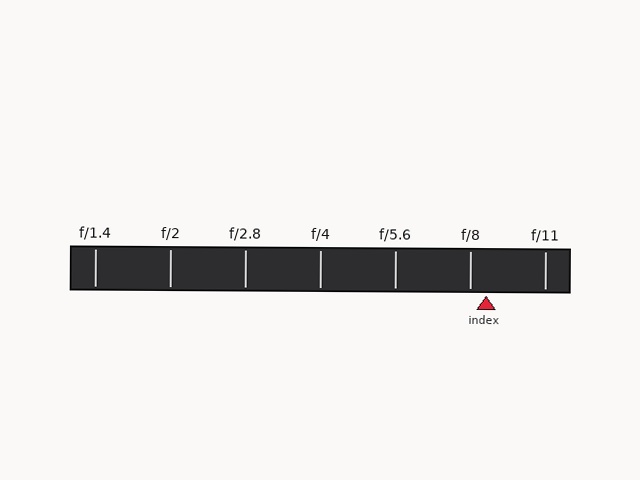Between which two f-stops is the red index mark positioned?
The index mark is between f/8 and f/11.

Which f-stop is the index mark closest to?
The index mark is closest to f/8.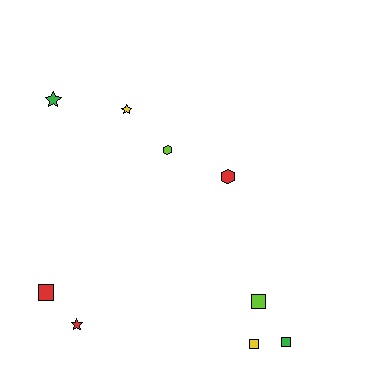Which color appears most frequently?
Red, with 3 objects.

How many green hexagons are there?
There are no green hexagons.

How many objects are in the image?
There are 9 objects.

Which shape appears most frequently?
Square, with 4 objects.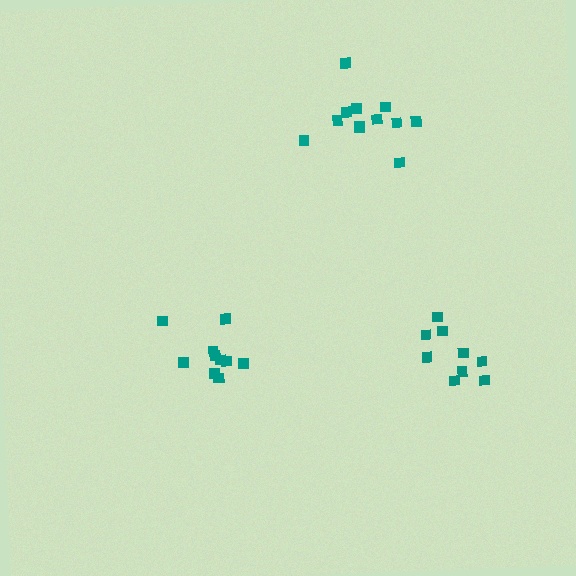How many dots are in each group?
Group 1: 12 dots, Group 2: 9 dots, Group 3: 11 dots (32 total).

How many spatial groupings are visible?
There are 3 spatial groupings.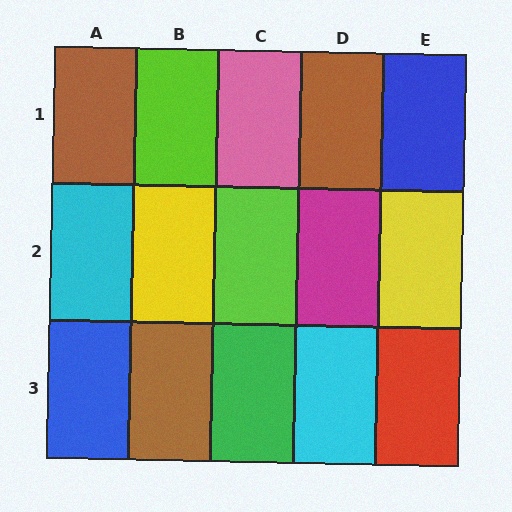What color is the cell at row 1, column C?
Pink.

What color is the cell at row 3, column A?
Blue.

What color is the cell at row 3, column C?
Green.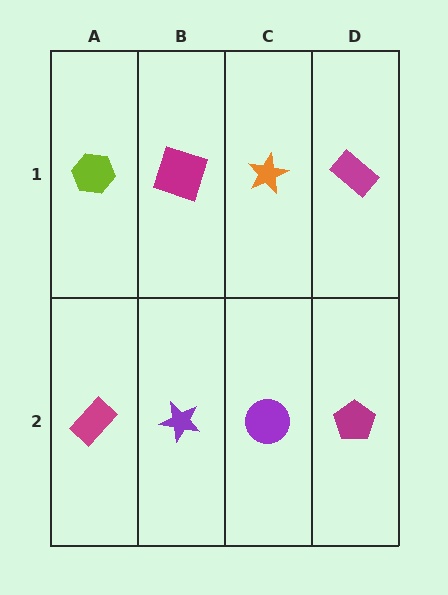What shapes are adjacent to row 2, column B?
A magenta square (row 1, column B), a magenta rectangle (row 2, column A), a purple circle (row 2, column C).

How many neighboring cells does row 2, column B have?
3.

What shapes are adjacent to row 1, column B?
A purple star (row 2, column B), a lime hexagon (row 1, column A), an orange star (row 1, column C).